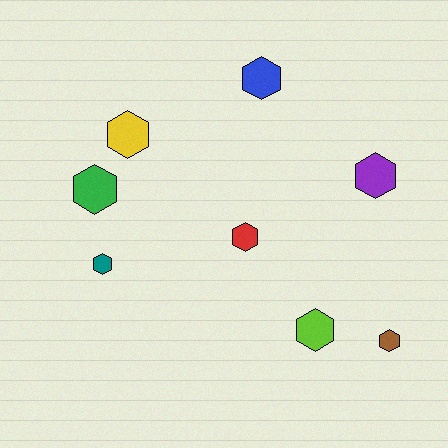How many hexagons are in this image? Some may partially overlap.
There are 8 hexagons.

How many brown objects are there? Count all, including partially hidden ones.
There is 1 brown object.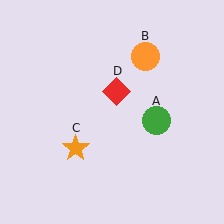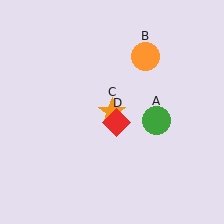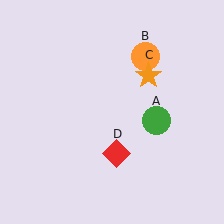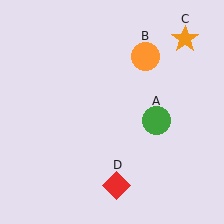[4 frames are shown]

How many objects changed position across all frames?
2 objects changed position: orange star (object C), red diamond (object D).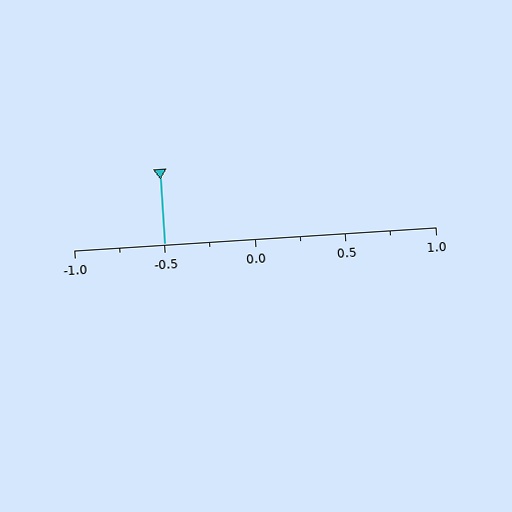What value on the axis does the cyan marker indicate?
The marker indicates approximately -0.5.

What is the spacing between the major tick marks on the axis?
The major ticks are spaced 0.5 apart.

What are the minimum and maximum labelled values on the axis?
The axis runs from -1.0 to 1.0.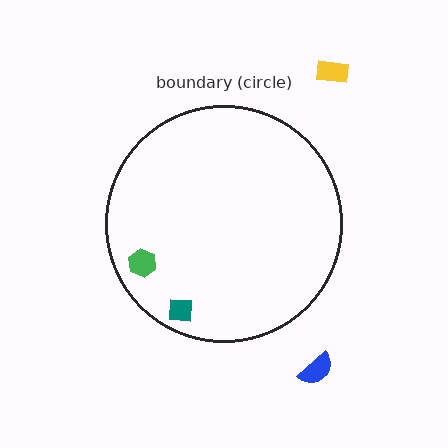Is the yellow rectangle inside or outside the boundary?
Outside.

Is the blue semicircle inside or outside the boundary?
Outside.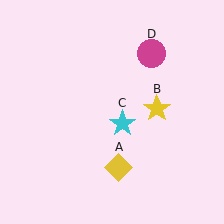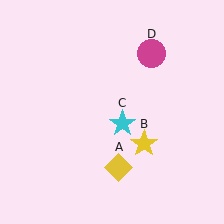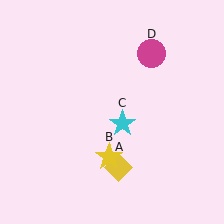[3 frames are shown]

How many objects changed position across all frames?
1 object changed position: yellow star (object B).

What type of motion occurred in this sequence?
The yellow star (object B) rotated clockwise around the center of the scene.